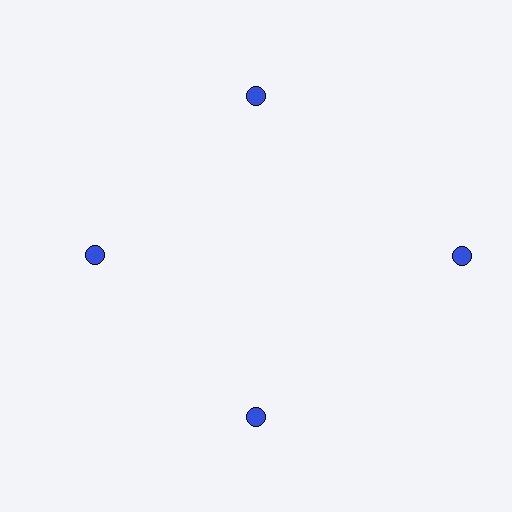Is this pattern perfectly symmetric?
No. The 4 blue circles are arranged in a ring, but one element near the 3 o'clock position is pushed outward from the center, breaking the 4-fold rotational symmetry.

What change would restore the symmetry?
The symmetry would be restored by moving it inward, back onto the ring so that all 4 circles sit at equal angles and equal distance from the center.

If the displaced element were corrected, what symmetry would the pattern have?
It would have 4-fold rotational symmetry — the pattern would map onto itself every 90 degrees.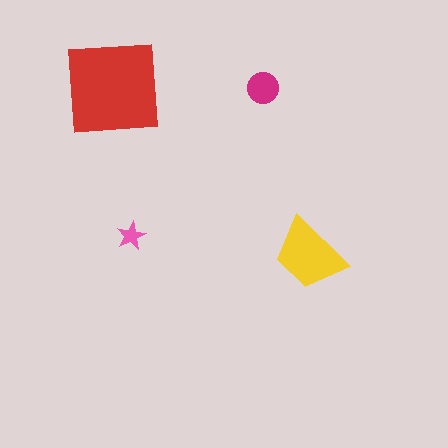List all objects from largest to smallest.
The red square, the yellow trapezoid, the magenta circle, the pink star.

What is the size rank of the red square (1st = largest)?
1st.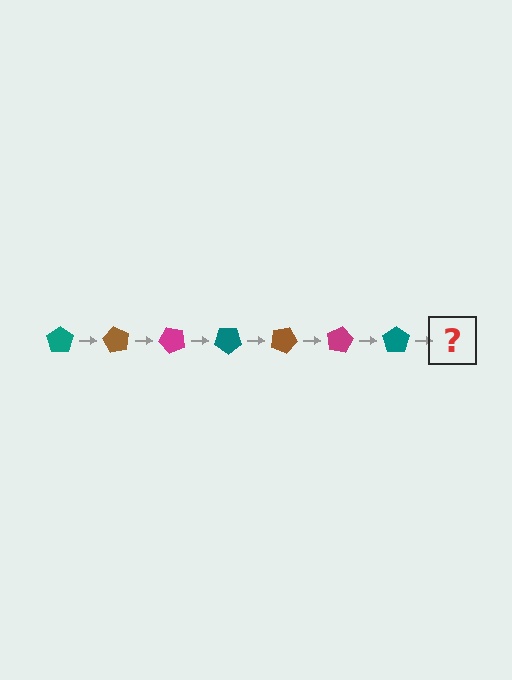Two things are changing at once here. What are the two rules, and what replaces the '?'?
The two rules are that it rotates 60 degrees each step and the color cycles through teal, brown, and magenta. The '?' should be a brown pentagon, rotated 420 degrees from the start.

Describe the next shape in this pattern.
It should be a brown pentagon, rotated 420 degrees from the start.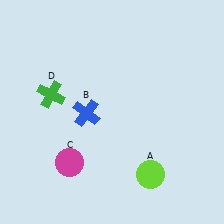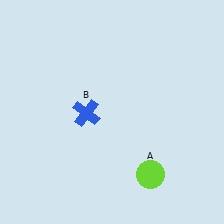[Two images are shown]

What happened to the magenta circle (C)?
The magenta circle (C) was removed in Image 2. It was in the bottom-left area of Image 1.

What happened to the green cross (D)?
The green cross (D) was removed in Image 2. It was in the top-left area of Image 1.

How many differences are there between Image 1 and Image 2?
There are 2 differences between the two images.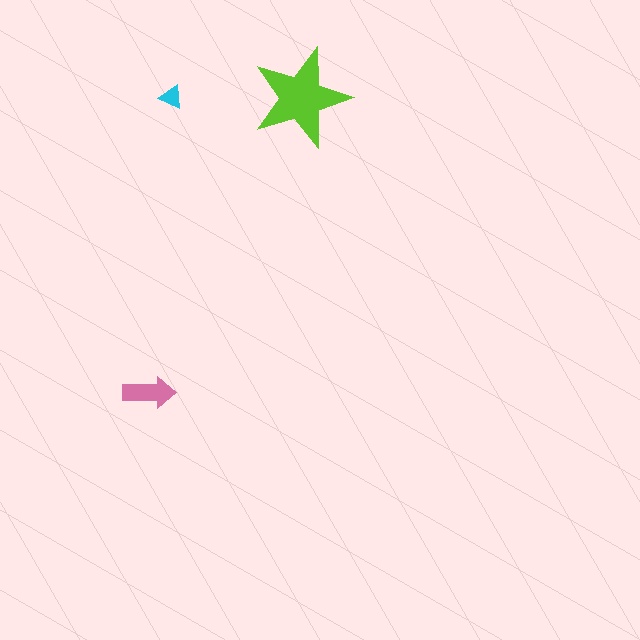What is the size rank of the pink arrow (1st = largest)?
2nd.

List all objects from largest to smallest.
The lime star, the pink arrow, the cyan triangle.